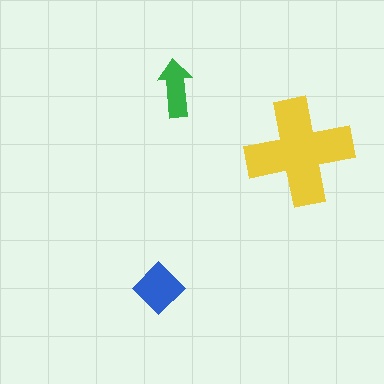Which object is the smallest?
The green arrow.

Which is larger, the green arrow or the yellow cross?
The yellow cross.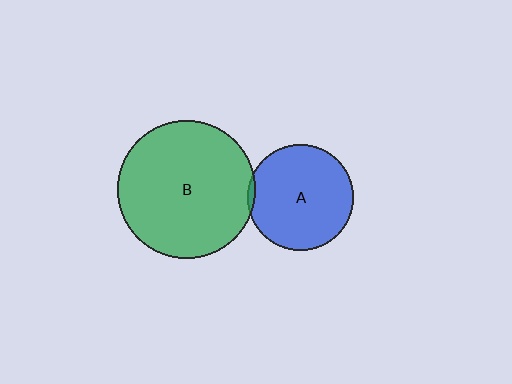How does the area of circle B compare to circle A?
Approximately 1.7 times.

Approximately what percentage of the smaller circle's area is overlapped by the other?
Approximately 5%.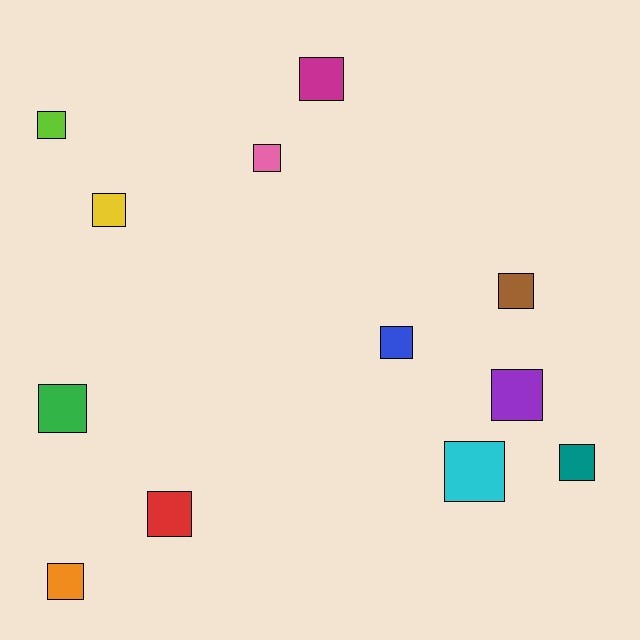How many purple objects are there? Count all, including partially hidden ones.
There is 1 purple object.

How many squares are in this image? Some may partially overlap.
There are 12 squares.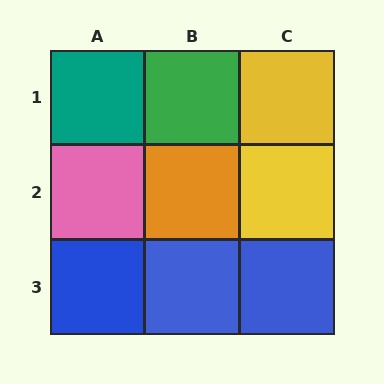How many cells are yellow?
2 cells are yellow.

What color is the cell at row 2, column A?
Pink.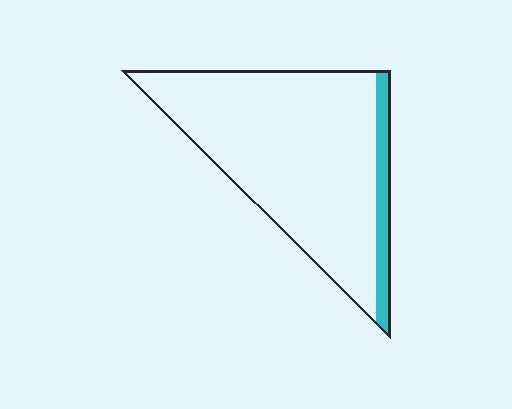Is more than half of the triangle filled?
No.